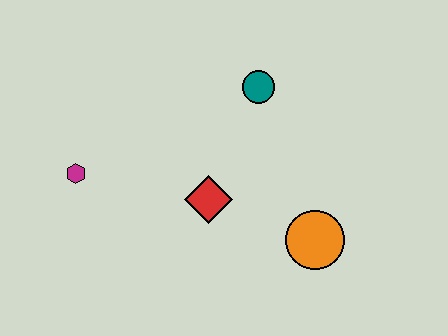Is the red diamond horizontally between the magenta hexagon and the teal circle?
Yes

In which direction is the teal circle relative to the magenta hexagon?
The teal circle is to the right of the magenta hexagon.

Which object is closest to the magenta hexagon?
The red diamond is closest to the magenta hexagon.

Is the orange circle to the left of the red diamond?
No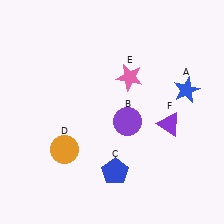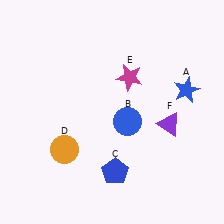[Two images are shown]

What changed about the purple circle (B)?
In Image 1, B is purple. In Image 2, it changed to blue.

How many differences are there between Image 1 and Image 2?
There are 2 differences between the two images.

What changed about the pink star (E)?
In Image 1, E is pink. In Image 2, it changed to magenta.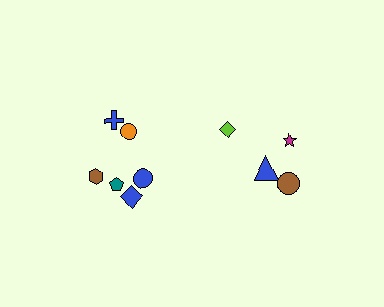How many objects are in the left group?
There are 6 objects.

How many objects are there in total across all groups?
There are 10 objects.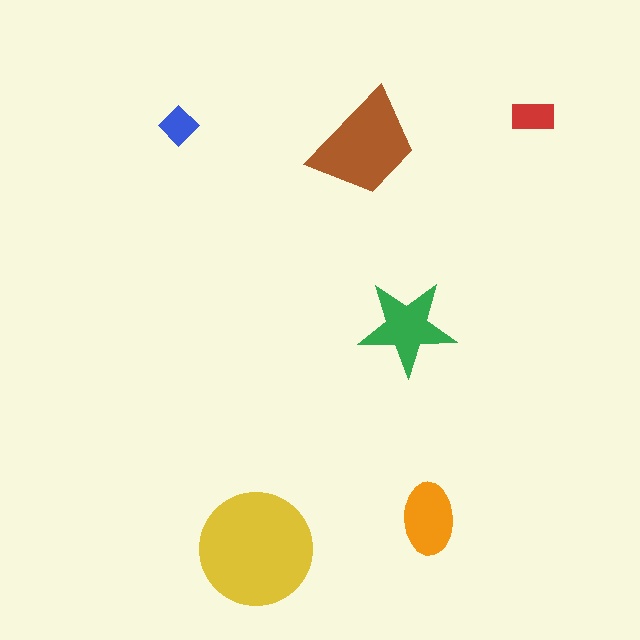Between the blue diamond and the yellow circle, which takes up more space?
The yellow circle.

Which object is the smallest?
The blue diamond.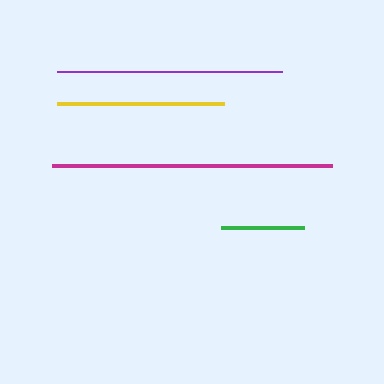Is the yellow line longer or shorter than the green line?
The yellow line is longer than the green line.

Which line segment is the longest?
The magenta line is the longest at approximately 279 pixels.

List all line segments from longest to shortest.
From longest to shortest: magenta, purple, yellow, green.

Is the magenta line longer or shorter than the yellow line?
The magenta line is longer than the yellow line.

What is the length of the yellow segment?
The yellow segment is approximately 167 pixels long.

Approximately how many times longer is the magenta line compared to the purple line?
The magenta line is approximately 1.2 times the length of the purple line.